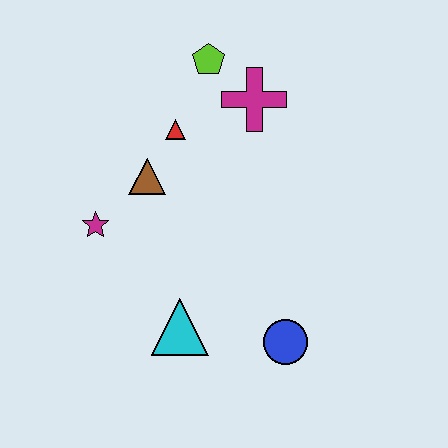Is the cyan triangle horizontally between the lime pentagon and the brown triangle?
Yes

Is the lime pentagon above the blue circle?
Yes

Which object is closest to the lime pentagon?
The magenta cross is closest to the lime pentagon.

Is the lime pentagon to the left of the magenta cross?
Yes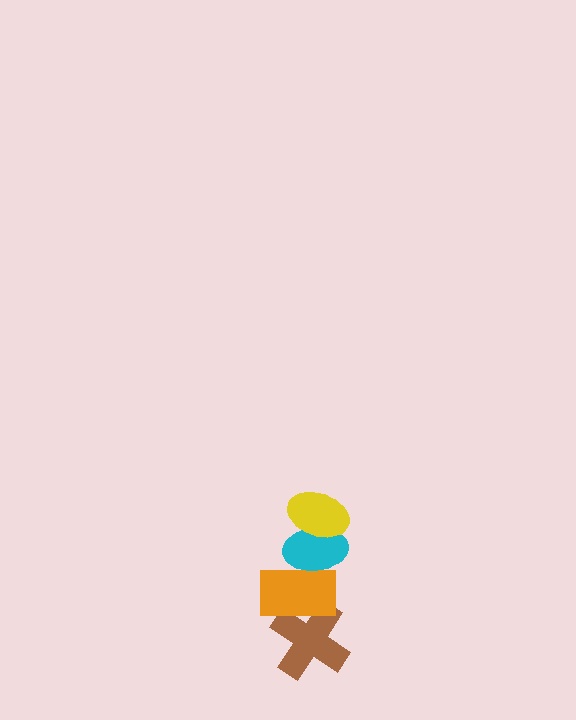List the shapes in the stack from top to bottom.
From top to bottom: the yellow ellipse, the cyan ellipse, the orange rectangle, the brown cross.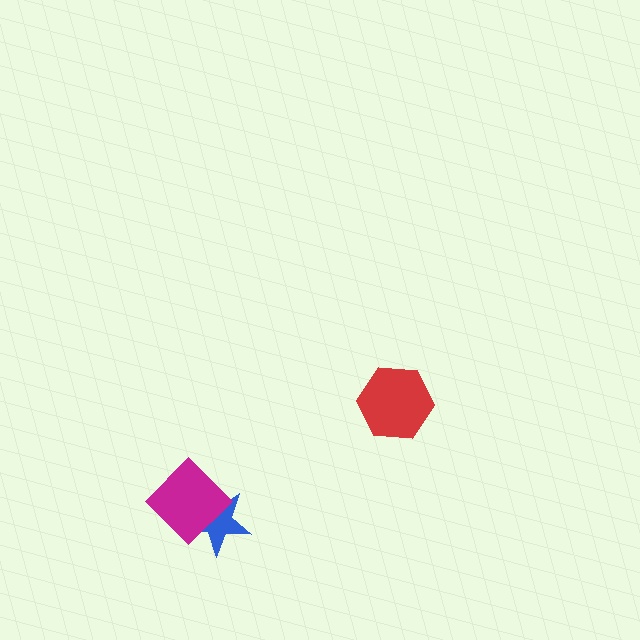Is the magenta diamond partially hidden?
No, no other shape covers it.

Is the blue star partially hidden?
Yes, it is partially covered by another shape.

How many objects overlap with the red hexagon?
0 objects overlap with the red hexagon.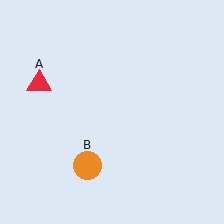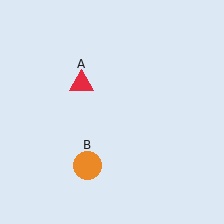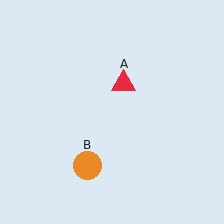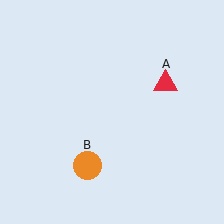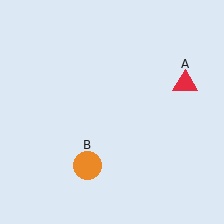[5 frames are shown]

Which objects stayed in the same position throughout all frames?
Orange circle (object B) remained stationary.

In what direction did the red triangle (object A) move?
The red triangle (object A) moved right.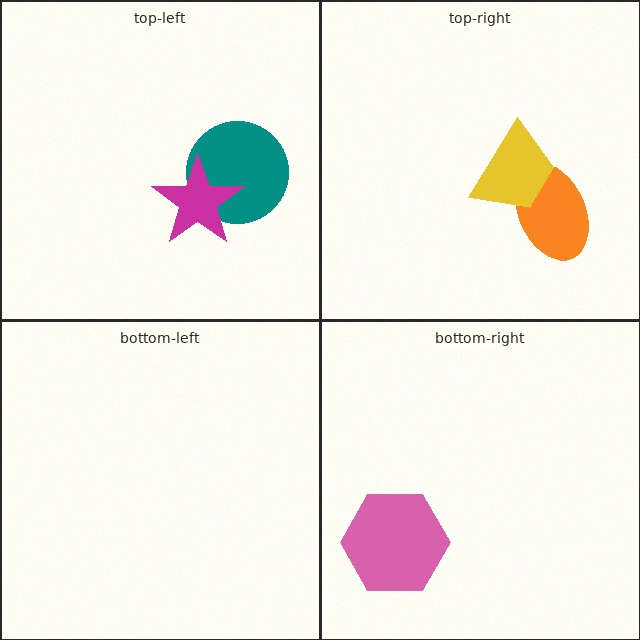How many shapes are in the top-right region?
2.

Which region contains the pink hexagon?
The bottom-right region.